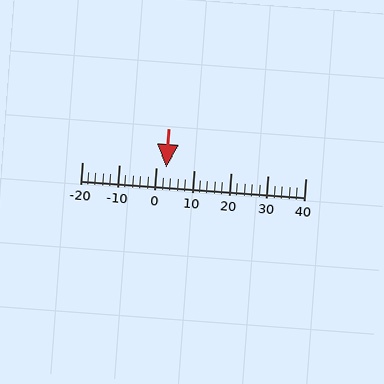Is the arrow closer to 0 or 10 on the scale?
The arrow is closer to 0.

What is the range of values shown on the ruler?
The ruler shows values from -20 to 40.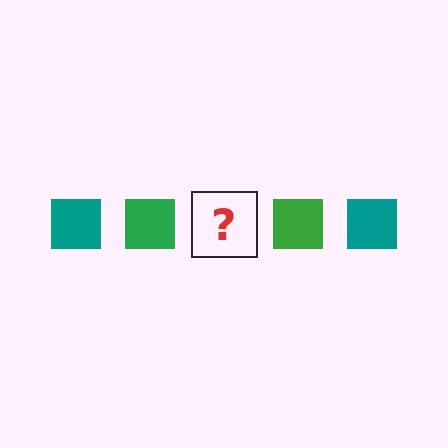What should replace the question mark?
The question mark should be replaced with a teal square.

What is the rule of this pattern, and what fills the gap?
The rule is that the pattern cycles through teal, green squares. The gap should be filled with a teal square.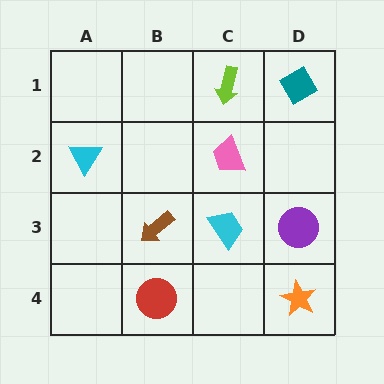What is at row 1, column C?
A lime arrow.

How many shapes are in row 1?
2 shapes.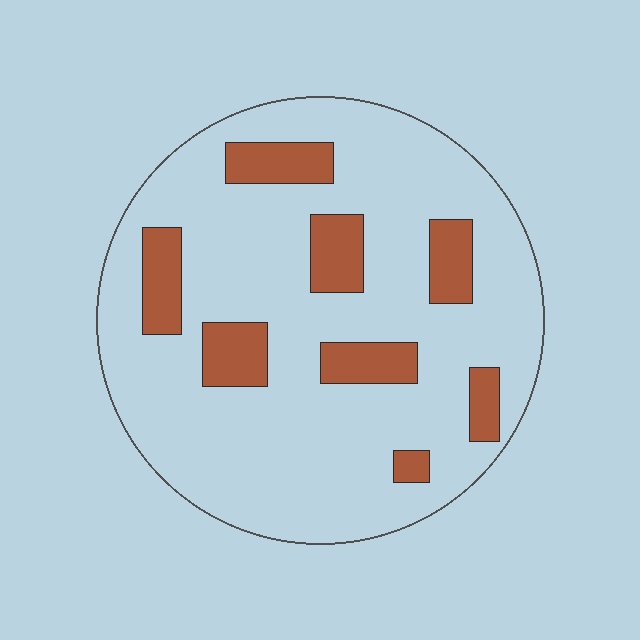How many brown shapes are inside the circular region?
8.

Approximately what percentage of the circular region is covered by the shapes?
Approximately 20%.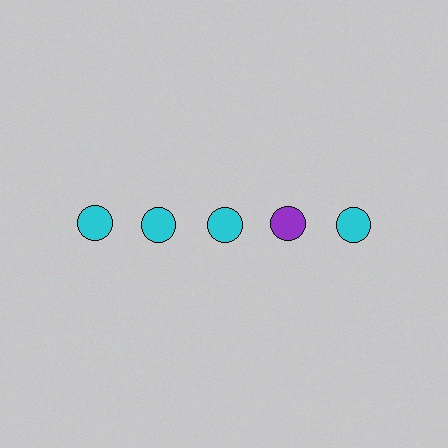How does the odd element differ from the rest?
It has a different color: purple instead of cyan.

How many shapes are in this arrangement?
There are 5 shapes arranged in a grid pattern.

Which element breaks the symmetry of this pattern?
The purple circle in the top row, second from right column breaks the symmetry. All other shapes are cyan circles.